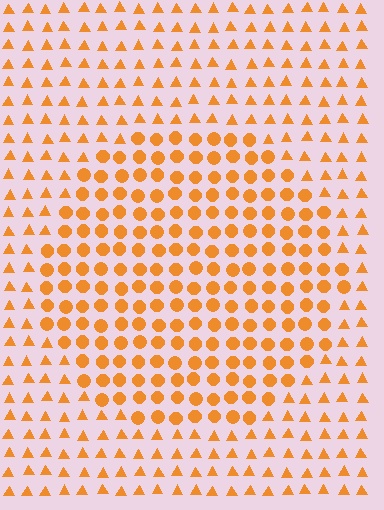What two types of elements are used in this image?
The image uses circles inside the circle region and triangles outside it.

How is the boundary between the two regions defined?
The boundary is defined by a change in element shape: circles inside vs. triangles outside. All elements share the same color and spacing.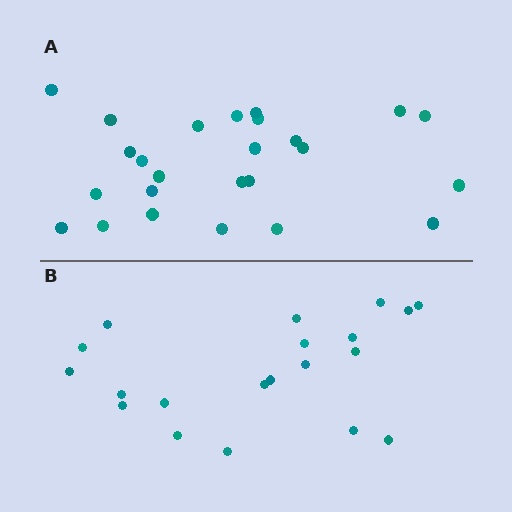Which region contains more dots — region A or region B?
Region A (the top region) has more dots.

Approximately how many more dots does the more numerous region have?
Region A has about 5 more dots than region B.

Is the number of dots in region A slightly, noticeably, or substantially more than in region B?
Region A has noticeably more, but not dramatically so. The ratio is roughly 1.2 to 1.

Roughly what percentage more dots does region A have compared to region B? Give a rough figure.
About 25% more.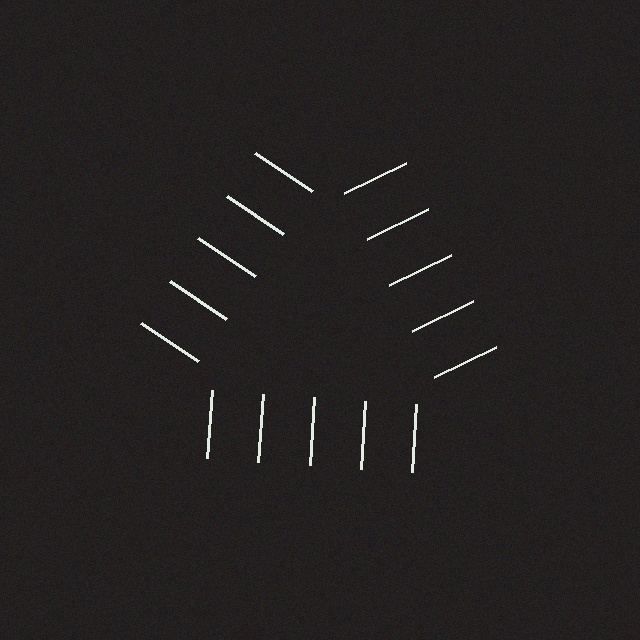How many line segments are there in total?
15 — 5 along each of the 3 edges.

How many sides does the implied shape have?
3 sides — the line-ends trace a triangle.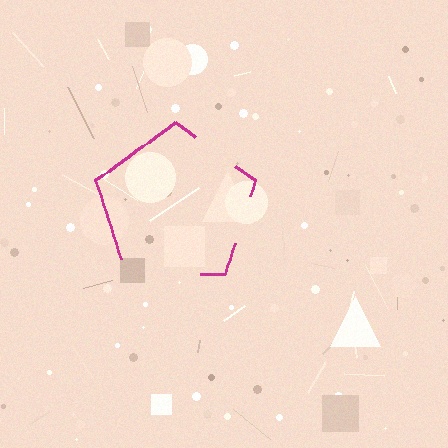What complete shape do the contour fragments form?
The contour fragments form a pentagon.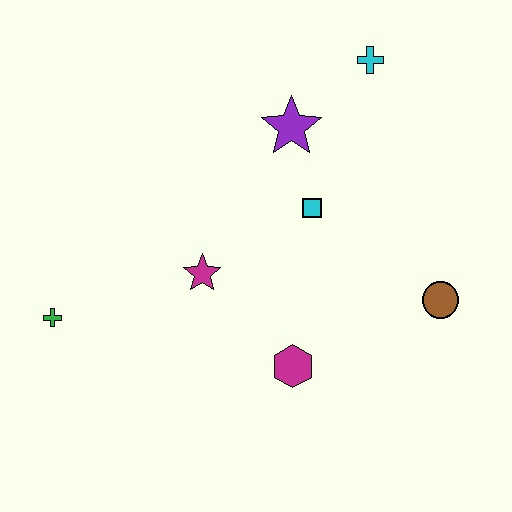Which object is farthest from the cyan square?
The green cross is farthest from the cyan square.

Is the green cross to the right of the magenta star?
No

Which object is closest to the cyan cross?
The purple star is closest to the cyan cross.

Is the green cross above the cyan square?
No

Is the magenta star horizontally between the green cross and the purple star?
Yes